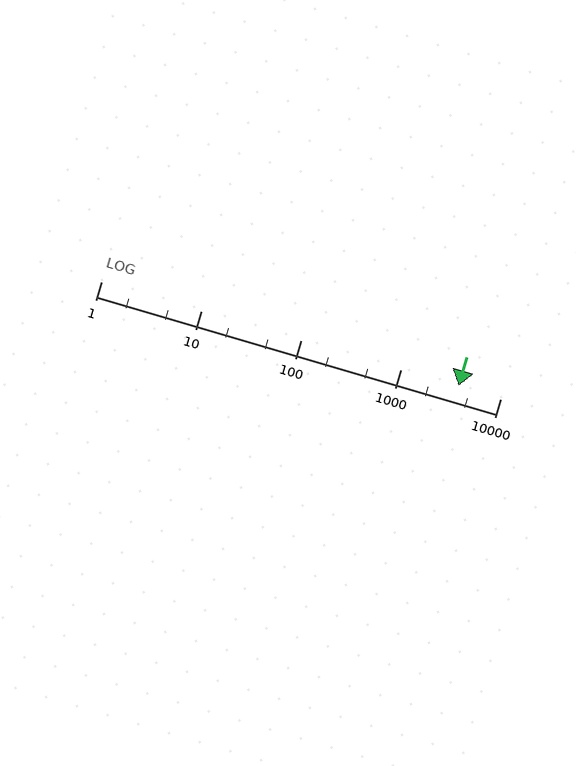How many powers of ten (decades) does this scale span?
The scale spans 4 decades, from 1 to 10000.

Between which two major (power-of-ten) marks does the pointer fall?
The pointer is between 1000 and 10000.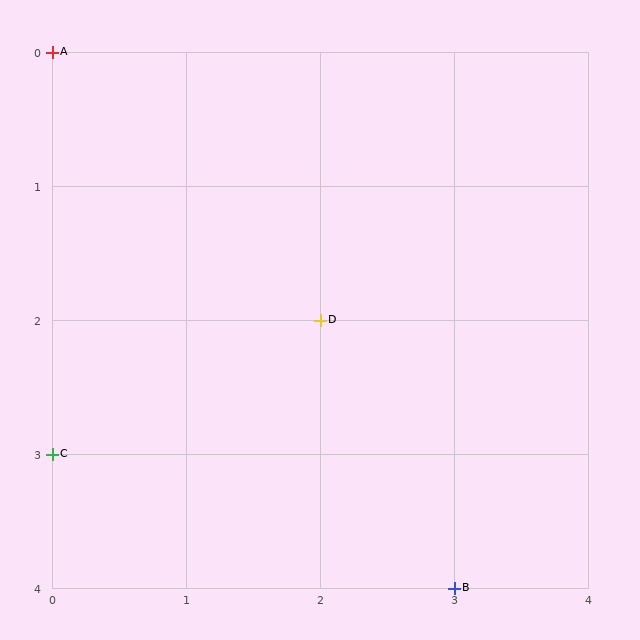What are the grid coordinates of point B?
Point B is at grid coordinates (3, 4).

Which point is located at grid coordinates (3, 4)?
Point B is at (3, 4).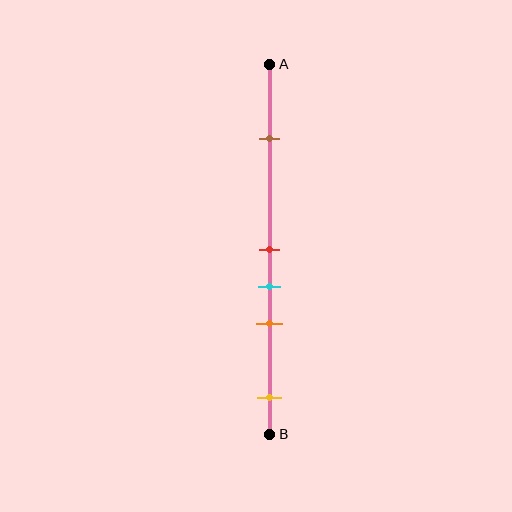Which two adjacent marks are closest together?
The red and cyan marks are the closest adjacent pair.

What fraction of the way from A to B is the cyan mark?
The cyan mark is approximately 60% (0.6) of the way from A to B.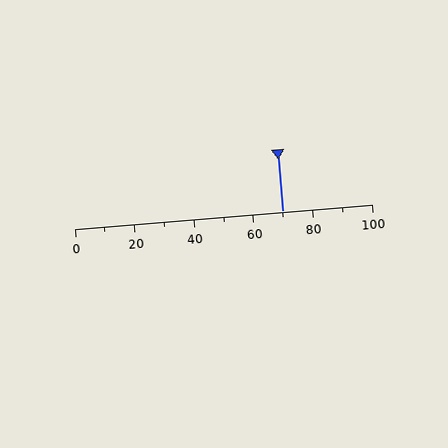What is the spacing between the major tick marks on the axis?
The major ticks are spaced 20 apart.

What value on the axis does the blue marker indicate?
The marker indicates approximately 70.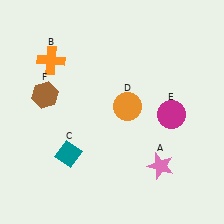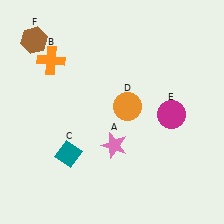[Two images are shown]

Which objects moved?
The objects that moved are: the pink star (A), the brown hexagon (F).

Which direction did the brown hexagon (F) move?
The brown hexagon (F) moved up.